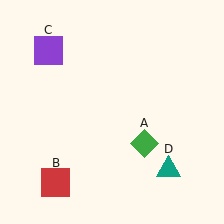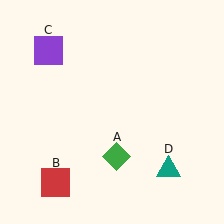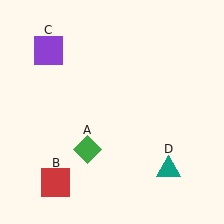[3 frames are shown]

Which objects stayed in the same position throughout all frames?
Red square (object B) and purple square (object C) and teal triangle (object D) remained stationary.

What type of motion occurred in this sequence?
The green diamond (object A) rotated clockwise around the center of the scene.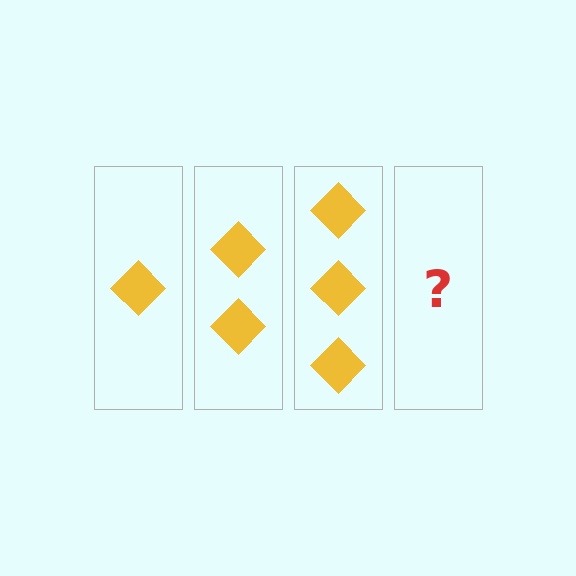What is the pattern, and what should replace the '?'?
The pattern is that each step adds one more diamond. The '?' should be 4 diamonds.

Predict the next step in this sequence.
The next step is 4 diamonds.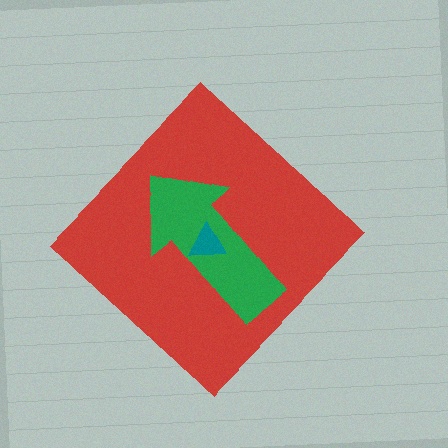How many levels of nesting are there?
3.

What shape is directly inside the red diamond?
The green arrow.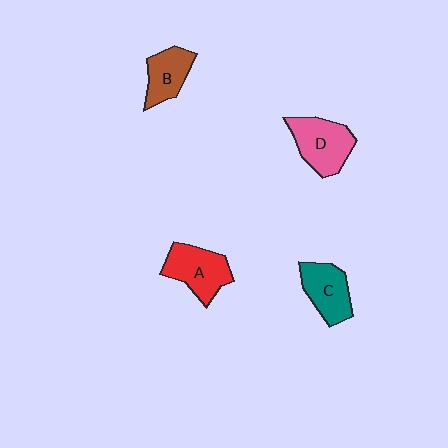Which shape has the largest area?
Shape D (pink).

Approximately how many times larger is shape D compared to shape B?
Approximately 1.4 times.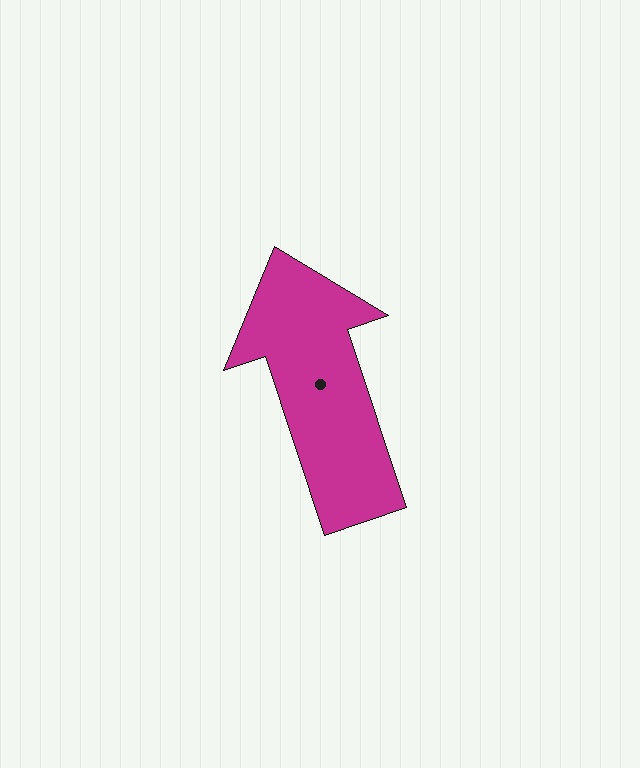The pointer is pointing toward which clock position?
Roughly 11 o'clock.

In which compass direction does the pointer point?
North.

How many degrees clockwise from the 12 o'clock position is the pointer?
Approximately 342 degrees.